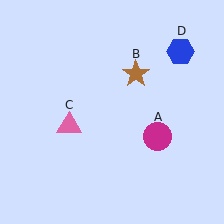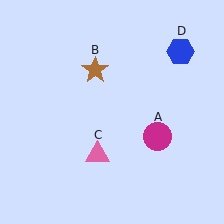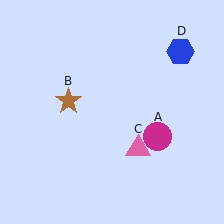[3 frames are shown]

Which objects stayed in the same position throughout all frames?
Magenta circle (object A) and blue hexagon (object D) remained stationary.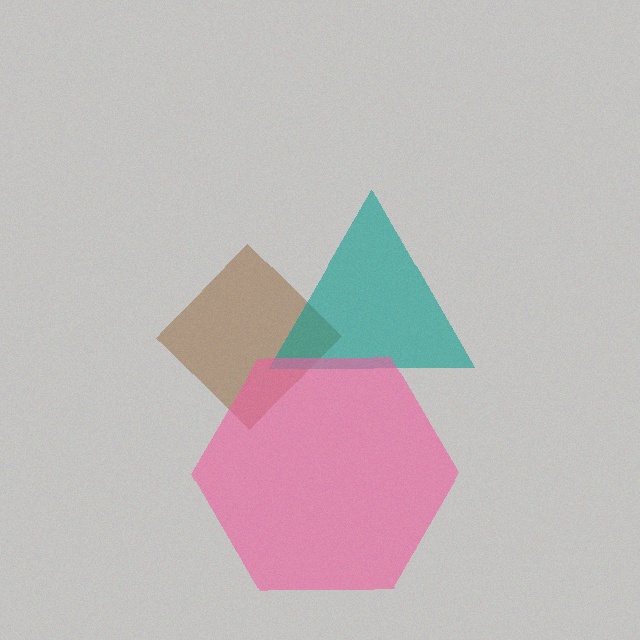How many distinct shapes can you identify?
There are 3 distinct shapes: a brown diamond, a teal triangle, a pink hexagon.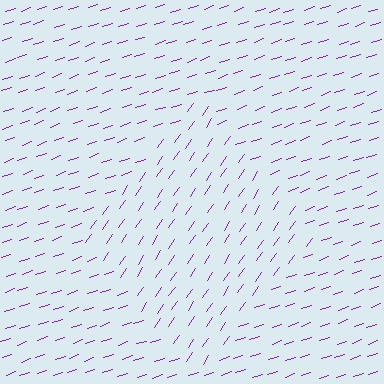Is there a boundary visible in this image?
Yes, there is a texture boundary formed by a change in line orientation.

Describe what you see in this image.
The image is filled with small purple line segments. A diamond region in the image has lines oriented differently from the surrounding lines, creating a visible texture boundary.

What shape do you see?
I see a diamond.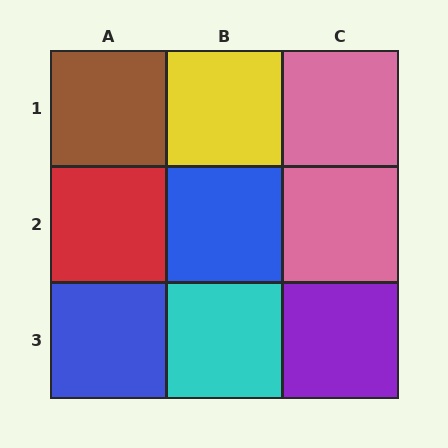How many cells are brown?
1 cell is brown.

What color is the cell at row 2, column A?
Red.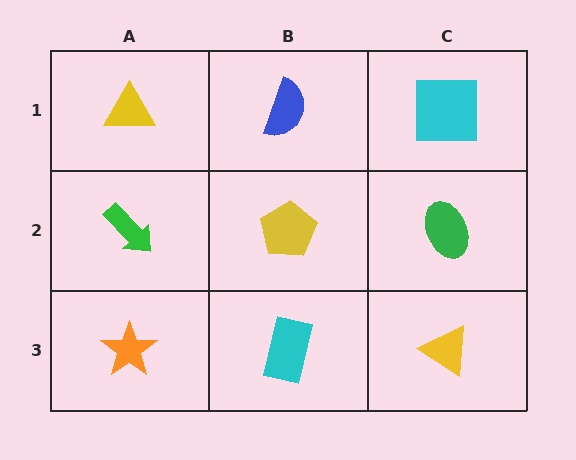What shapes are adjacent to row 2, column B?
A blue semicircle (row 1, column B), a cyan rectangle (row 3, column B), a green arrow (row 2, column A), a green ellipse (row 2, column C).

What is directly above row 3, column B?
A yellow pentagon.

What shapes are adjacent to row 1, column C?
A green ellipse (row 2, column C), a blue semicircle (row 1, column B).